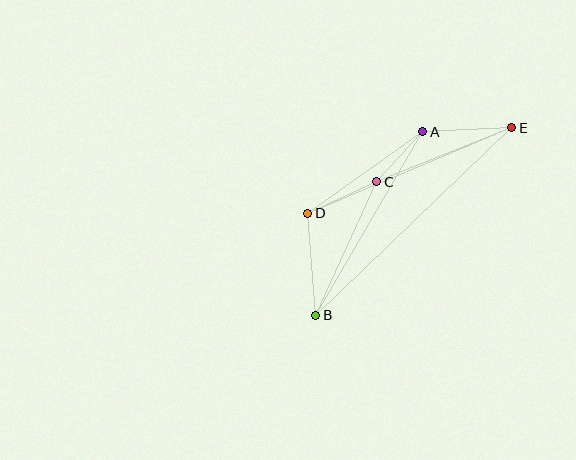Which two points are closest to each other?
Points A and C are closest to each other.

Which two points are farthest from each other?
Points B and E are farthest from each other.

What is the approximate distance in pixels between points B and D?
The distance between B and D is approximately 102 pixels.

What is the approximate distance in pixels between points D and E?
The distance between D and E is approximately 221 pixels.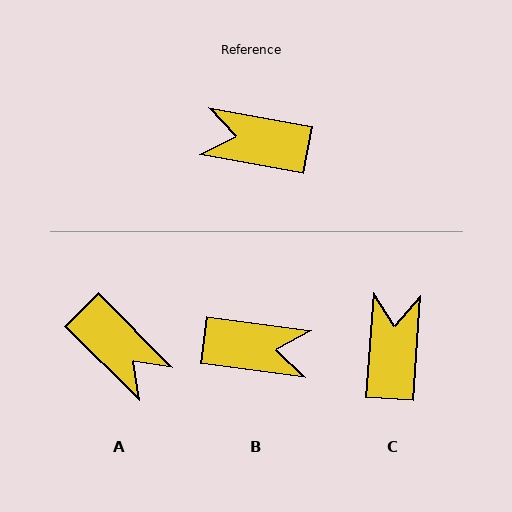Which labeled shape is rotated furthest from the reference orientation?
B, about 177 degrees away.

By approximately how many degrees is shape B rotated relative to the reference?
Approximately 177 degrees clockwise.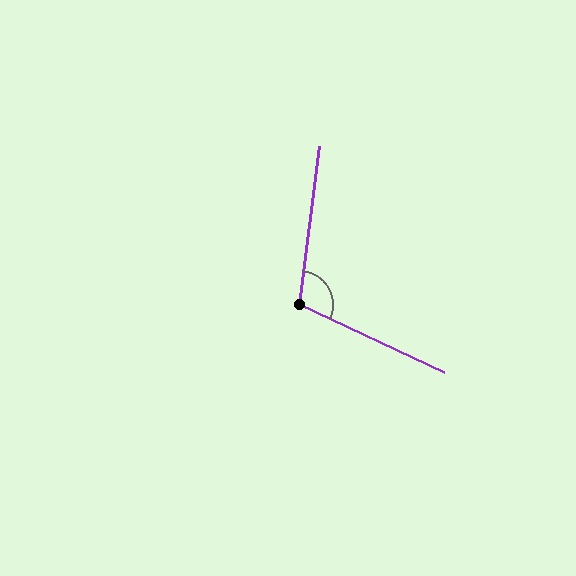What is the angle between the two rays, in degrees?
Approximately 108 degrees.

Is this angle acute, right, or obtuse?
It is obtuse.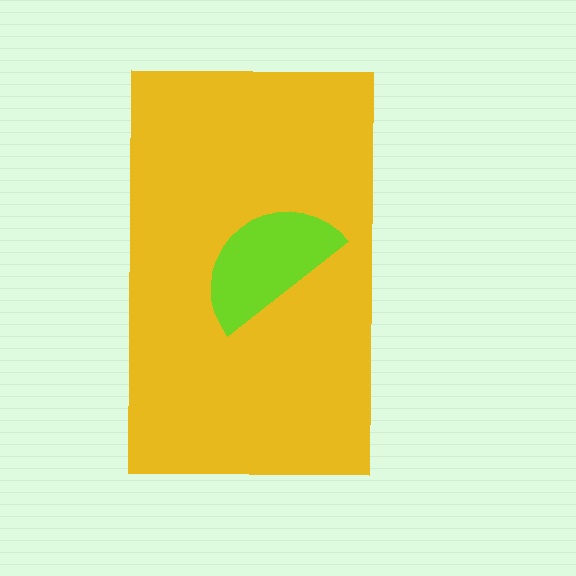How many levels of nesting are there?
2.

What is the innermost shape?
The lime semicircle.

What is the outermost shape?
The yellow rectangle.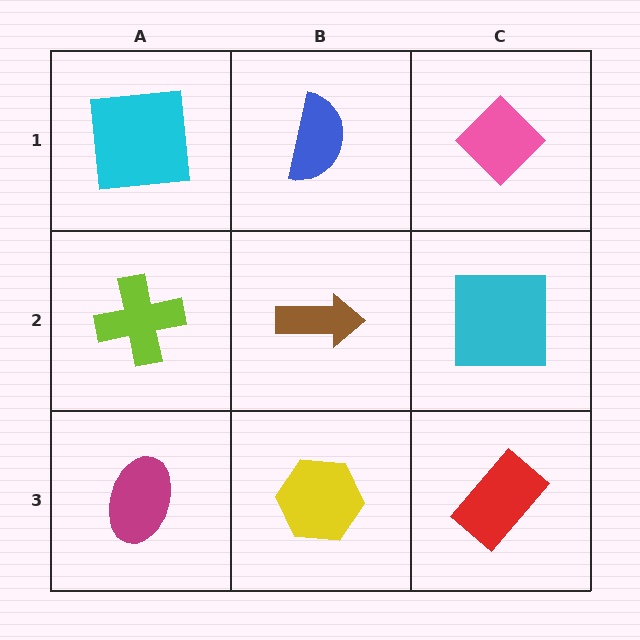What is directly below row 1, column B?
A brown arrow.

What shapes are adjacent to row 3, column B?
A brown arrow (row 2, column B), a magenta ellipse (row 3, column A), a red rectangle (row 3, column C).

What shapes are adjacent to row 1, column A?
A lime cross (row 2, column A), a blue semicircle (row 1, column B).